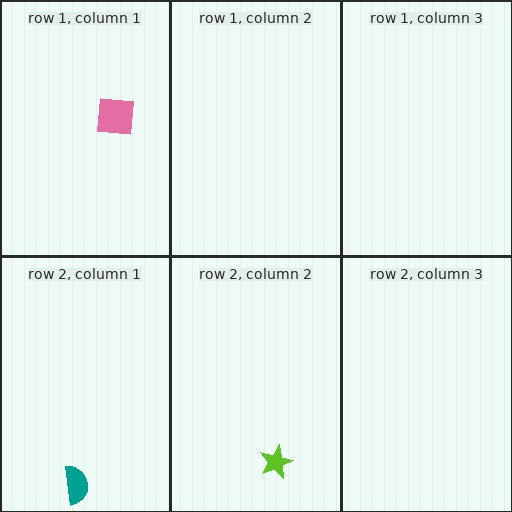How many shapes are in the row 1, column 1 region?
1.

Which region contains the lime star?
The row 2, column 2 region.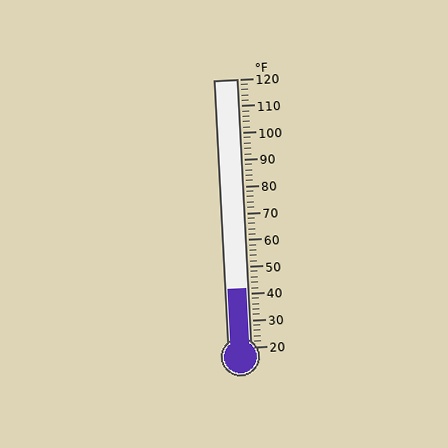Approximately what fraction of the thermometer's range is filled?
The thermometer is filled to approximately 20% of its range.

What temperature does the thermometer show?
The thermometer shows approximately 42°F.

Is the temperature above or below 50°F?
The temperature is below 50°F.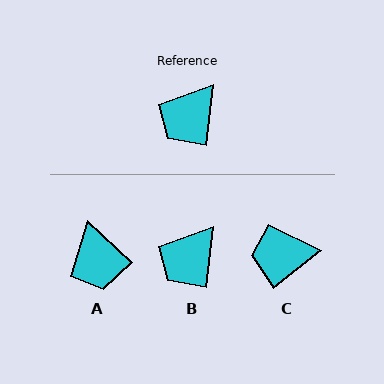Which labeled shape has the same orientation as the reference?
B.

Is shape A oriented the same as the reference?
No, it is off by about 53 degrees.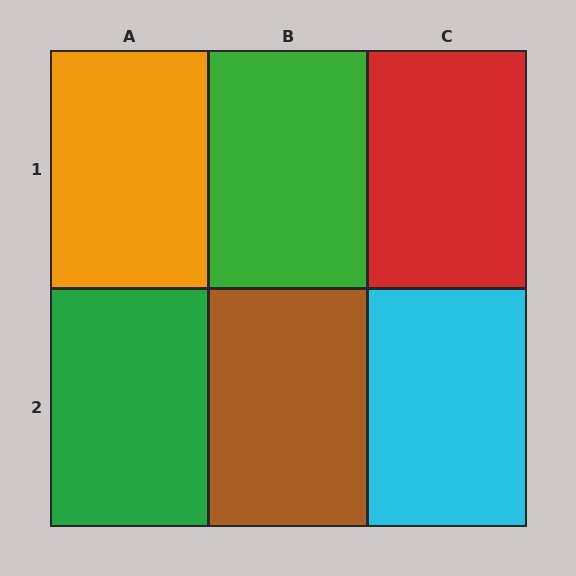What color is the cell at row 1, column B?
Green.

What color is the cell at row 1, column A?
Orange.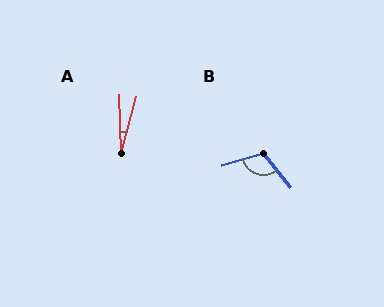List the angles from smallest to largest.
A (17°), B (113°).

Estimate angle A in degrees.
Approximately 17 degrees.